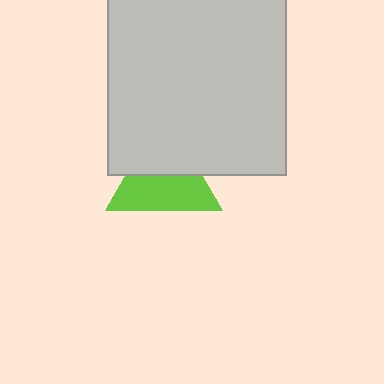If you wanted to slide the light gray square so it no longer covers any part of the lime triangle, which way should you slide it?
Slide it up — that is the most direct way to separate the two shapes.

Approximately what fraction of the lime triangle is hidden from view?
Roughly 42% of the lime triangle is hidden behind the light gray square.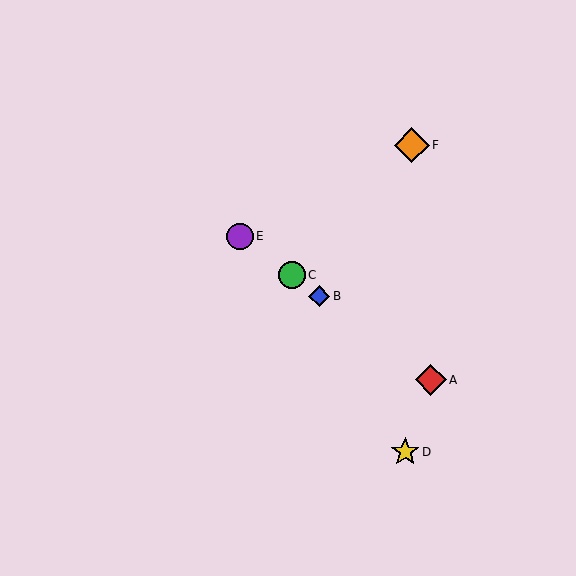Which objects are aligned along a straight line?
Objects A, B, C, E are aligned along a straight line.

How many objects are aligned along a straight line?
4 objects (A, B, C, E) are aligned along a straight line.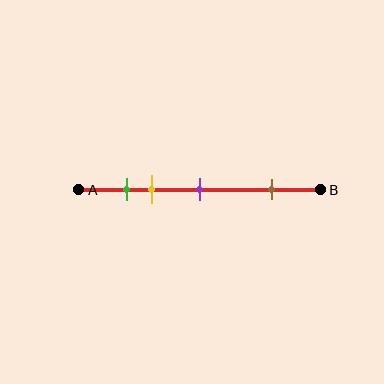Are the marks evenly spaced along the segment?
No, the marks are not evenly spaced.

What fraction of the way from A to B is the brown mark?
The brown mark is approximately 80% (0.8) of the way from A to B.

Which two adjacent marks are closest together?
The green and yellow marks are the closest adjacent pair.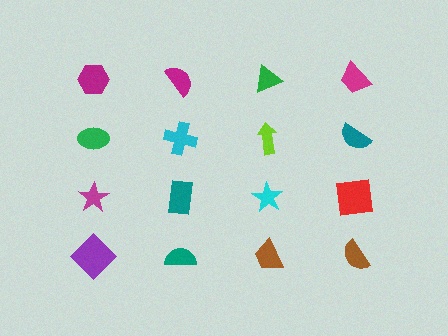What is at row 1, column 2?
A magenta semicircle.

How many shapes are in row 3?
4 shapes.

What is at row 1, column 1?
A magenta hexagon.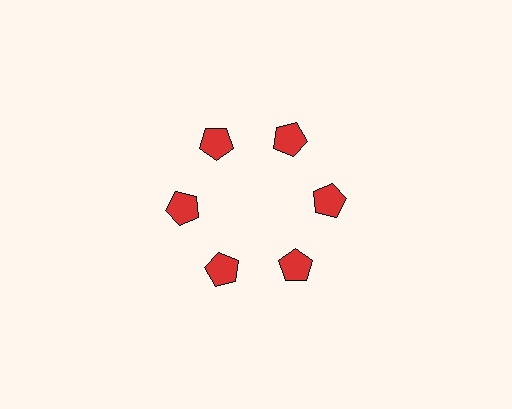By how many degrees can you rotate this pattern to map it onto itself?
The pattern maps onto itself every 60 degrees of rotation.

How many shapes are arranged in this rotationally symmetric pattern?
There are 6 shapes, arranged in 6 groups of 1.